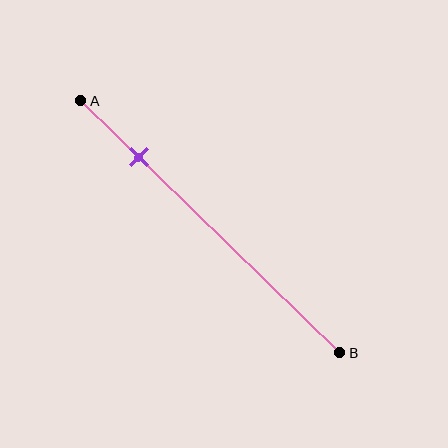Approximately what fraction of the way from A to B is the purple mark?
The purple mark is approximately 20% of the way from A to B.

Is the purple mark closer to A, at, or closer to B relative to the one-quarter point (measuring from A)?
The purple mark is approximately at the one-quarter point of segment AB.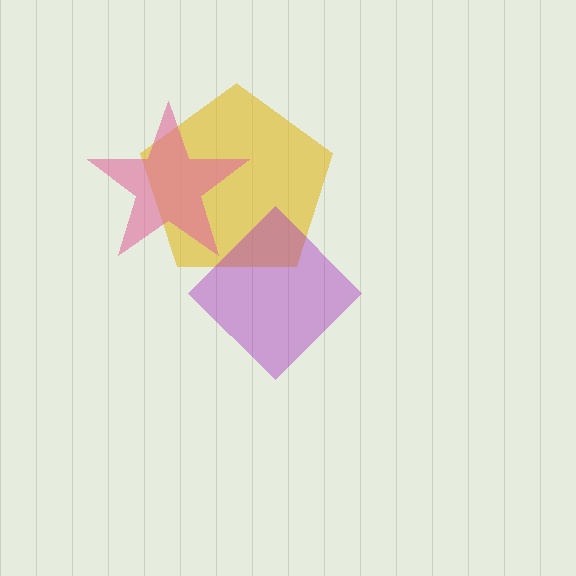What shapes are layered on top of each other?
The layered shapes are: a yellow pentagon, a purple diamond, a pink star.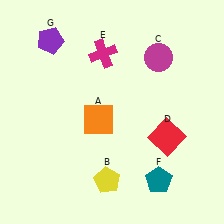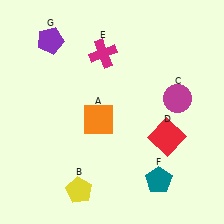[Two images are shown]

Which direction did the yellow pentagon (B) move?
The yellow pentagon (B) moved left.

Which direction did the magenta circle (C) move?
The magenta circle (C) moved down.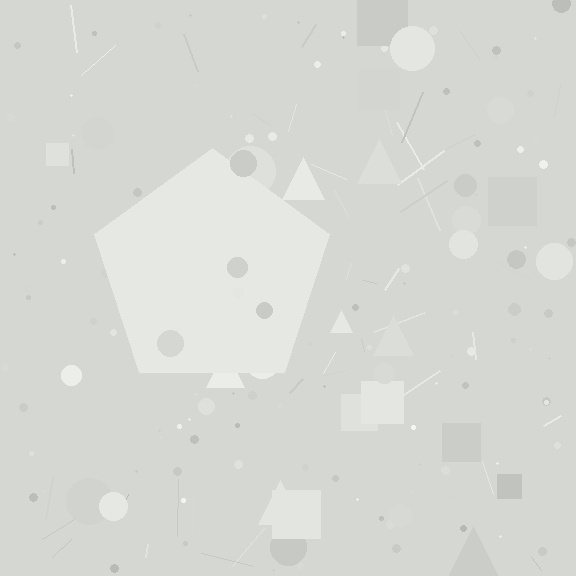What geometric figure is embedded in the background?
A pentagon is embedded in the background.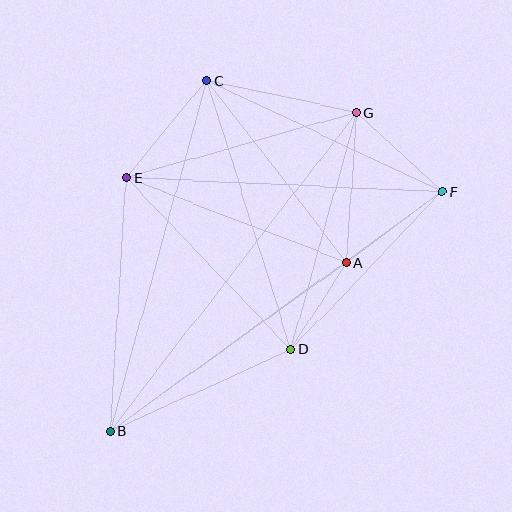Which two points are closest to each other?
Points A and D are closest to each other.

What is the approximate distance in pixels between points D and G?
The distance between D and G is approximately 246 pixels.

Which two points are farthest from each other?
Points B and F are farthest from each other.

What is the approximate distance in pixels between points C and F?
The distance between C and F is approximately 260 pixels.